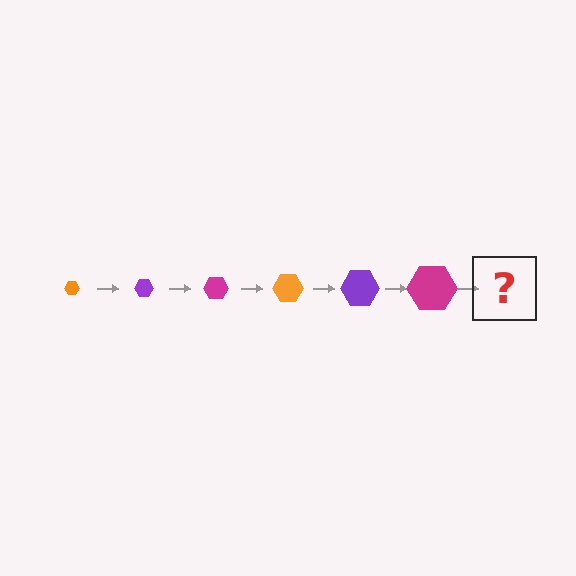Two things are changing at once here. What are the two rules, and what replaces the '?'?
The two rules are that the hexagon grows larger each step and the color cycles through orange, purple, and magenta. The '?' should be an orange hexagon, larger than the previous one.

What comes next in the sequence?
The next element should be an orange hexagon, larger than the previous one.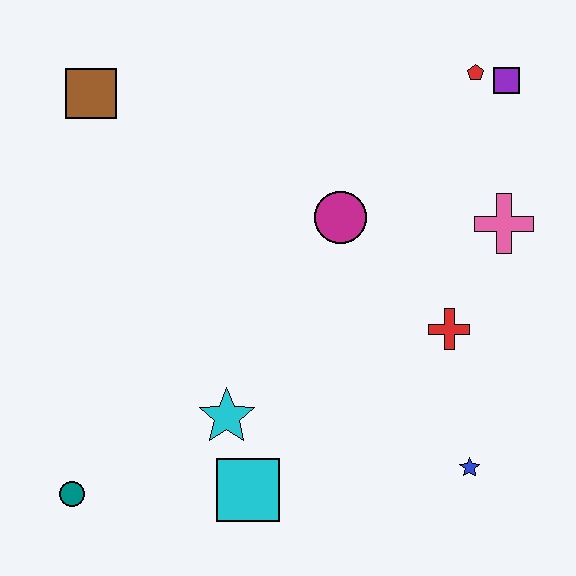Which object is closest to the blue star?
The red cross is closest to the blue star.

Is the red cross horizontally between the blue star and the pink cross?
No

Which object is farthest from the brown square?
The blue star is farthest from the brown square.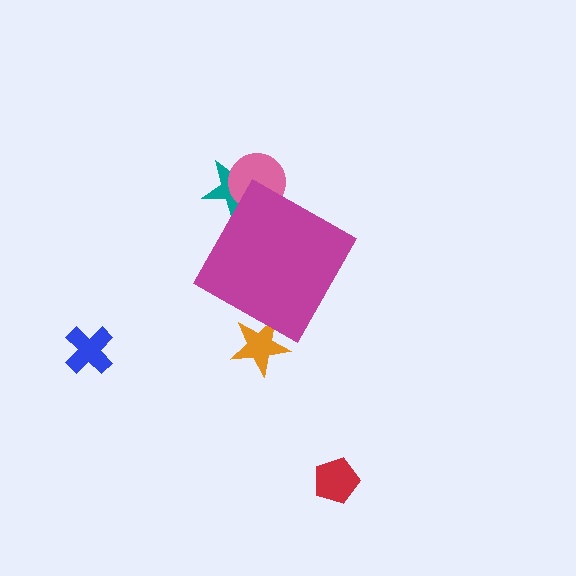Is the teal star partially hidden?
Yes, the teal star is partially hidden behind the magenta diamond.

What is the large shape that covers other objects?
A magenta diamond.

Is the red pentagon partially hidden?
No, the red pentagon is fully visible.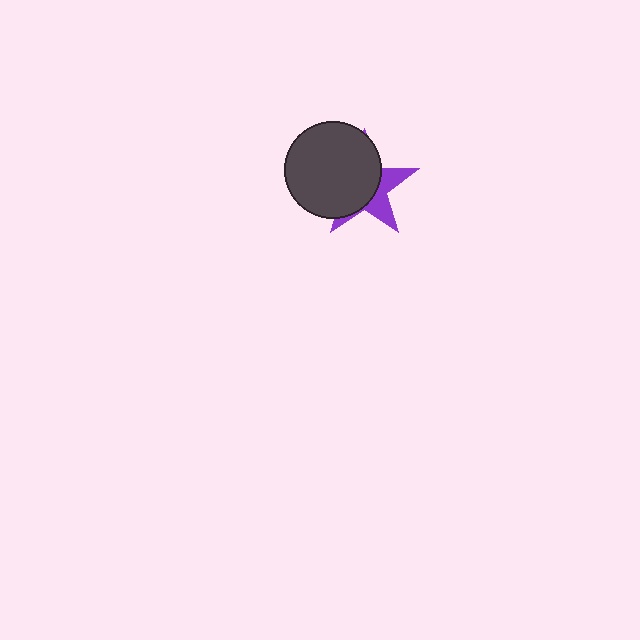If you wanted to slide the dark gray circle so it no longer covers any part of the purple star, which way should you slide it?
Slide it left — that is the most direct way to separate the two shapes.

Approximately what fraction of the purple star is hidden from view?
Roughly 64% of the purple star is hidden behind the dark gray circle.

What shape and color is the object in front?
The object in front is a dark gray circle.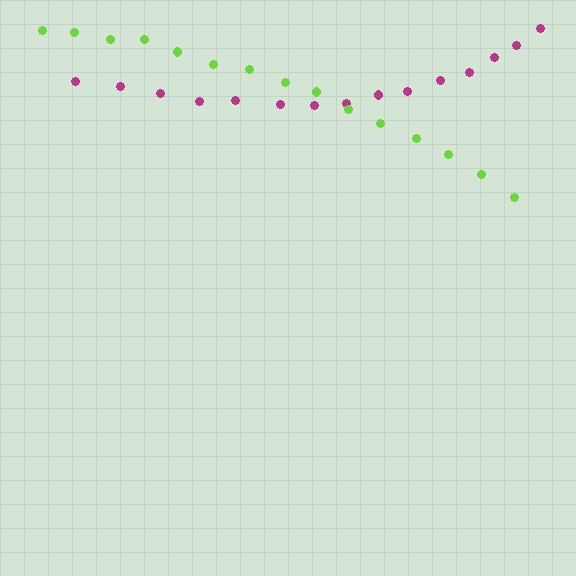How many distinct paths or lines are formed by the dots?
There are 2 distinct paths.